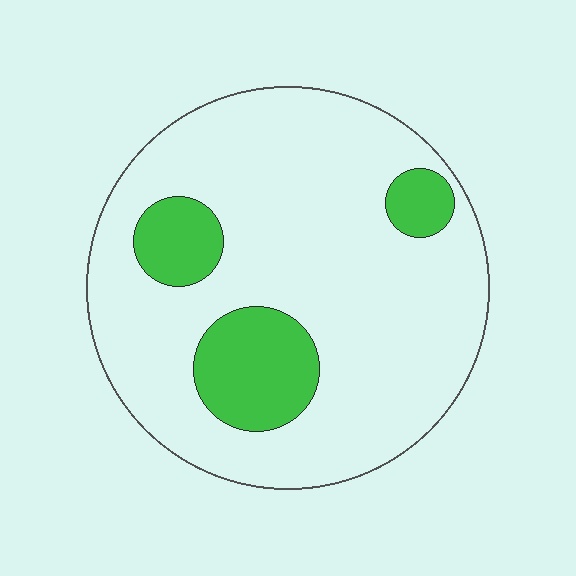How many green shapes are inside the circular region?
3.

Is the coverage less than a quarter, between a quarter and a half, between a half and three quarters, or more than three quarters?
Less than a quarter.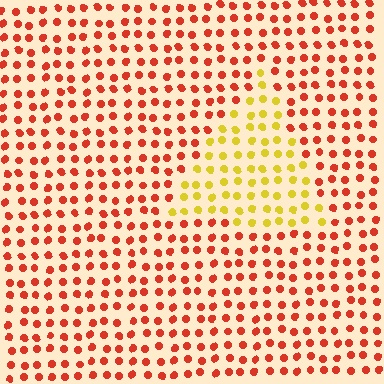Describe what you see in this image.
The image is filled with small red elements in a uniform arrangement. A triangle-shaped region is visible where the elements are tinted to a slightly different hue, forming a subtle color boundary.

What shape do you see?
I see a triangle.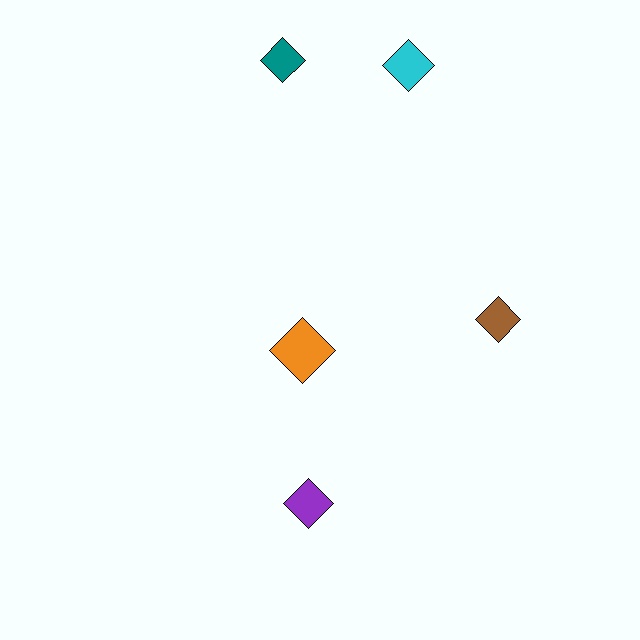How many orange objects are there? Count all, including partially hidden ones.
There is 1 orange object.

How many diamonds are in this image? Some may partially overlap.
There are 5 diamonds.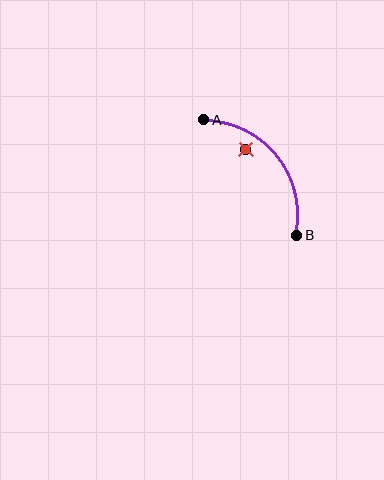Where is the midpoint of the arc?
The arc midpoint is the point on the curve farthest from the straight line joining A and B. It sits above and to the right of that line.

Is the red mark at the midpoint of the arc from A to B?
No — the red mark does not lie on the arc at all. It sits slightly inside the curve.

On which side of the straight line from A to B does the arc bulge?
The arc bulges above and to the right of the straight line connecting A and B.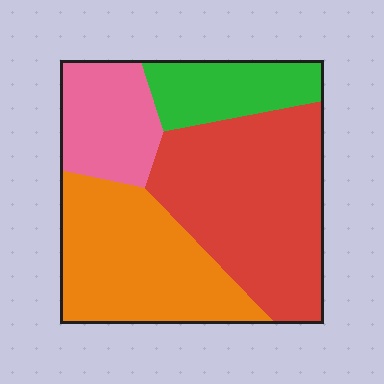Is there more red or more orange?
Red.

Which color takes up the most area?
Red, at roughly 40%.